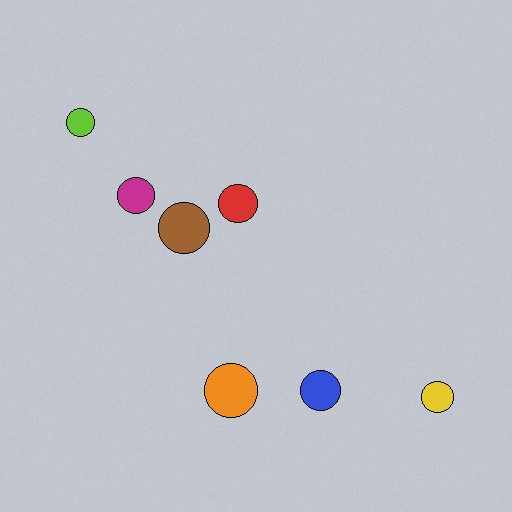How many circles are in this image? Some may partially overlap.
There are 7 circles.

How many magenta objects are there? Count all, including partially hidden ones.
There is 1 magenta object.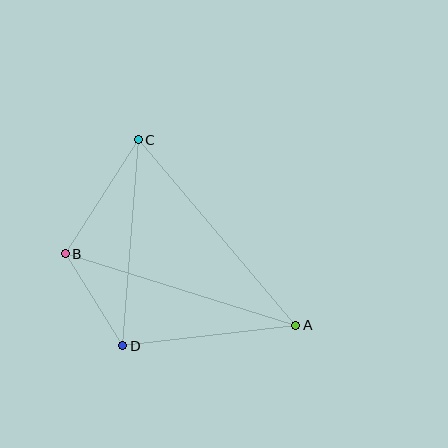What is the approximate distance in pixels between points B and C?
The distance between B and C is approximately 136 pixels.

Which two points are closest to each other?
Points B and D are closest to each other.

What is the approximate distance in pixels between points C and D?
The distance between C and D is approximately 207 pixels.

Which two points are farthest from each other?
Points A and C are farthest from each other.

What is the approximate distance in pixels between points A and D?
The distance between A and D is approximately 174 pixels.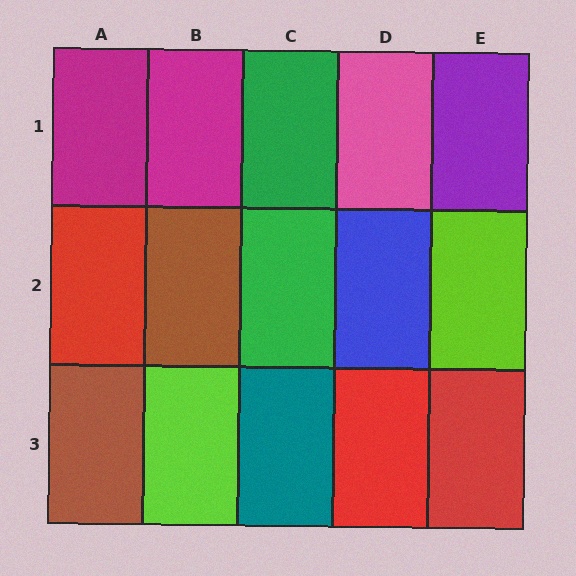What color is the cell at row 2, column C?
Green.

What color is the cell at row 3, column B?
Lime.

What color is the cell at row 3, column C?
Teal.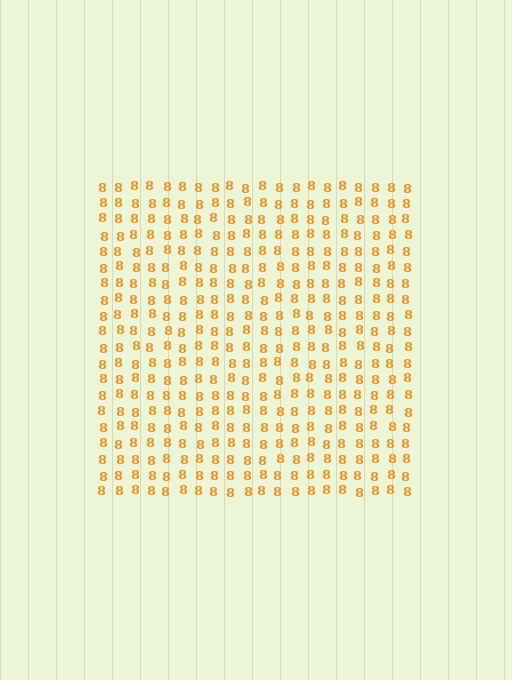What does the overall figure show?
The overall figure shows a square.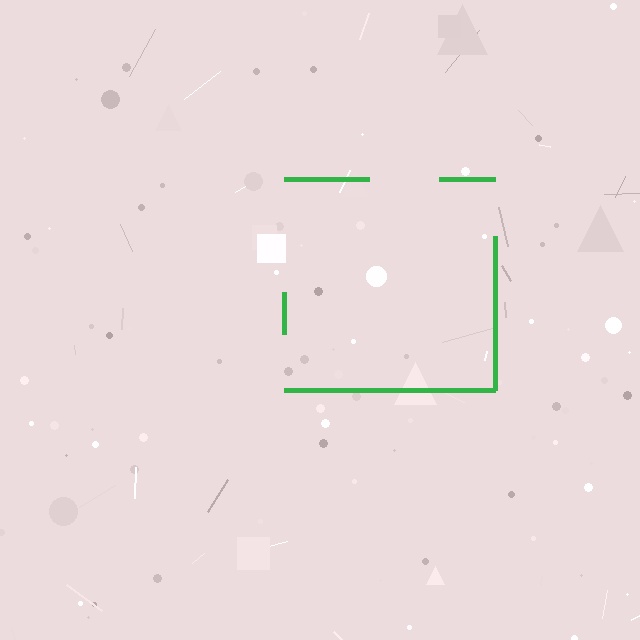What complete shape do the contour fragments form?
The contour fragments form a square.